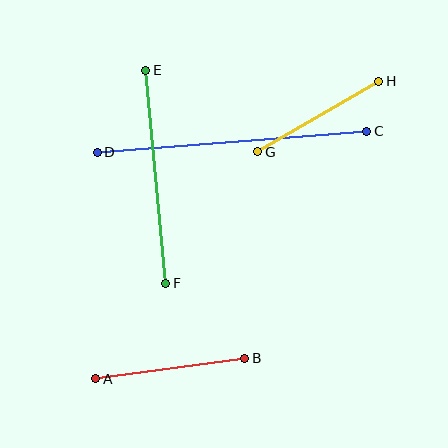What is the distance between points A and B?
The distance is approximately 151 pixels.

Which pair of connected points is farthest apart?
Points C and D are farthest apart.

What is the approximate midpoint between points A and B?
The midpoint is at approximately (170, 368) pixels.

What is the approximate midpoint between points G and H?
The midpoint is at approximately (318, 117) pixels.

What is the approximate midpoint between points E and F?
The midpoint is at approximately (156, 177) pixels.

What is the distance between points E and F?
The distance is approximately 214 pixels.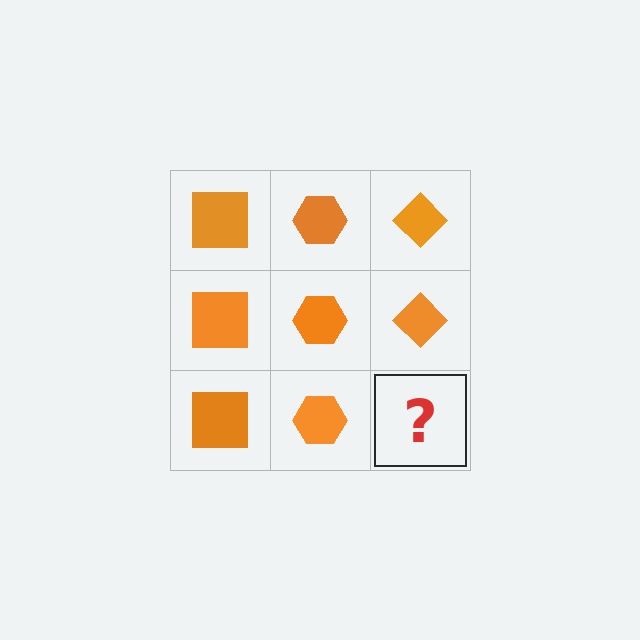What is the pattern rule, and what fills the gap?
The rule is that each column has a consistent shape. The gap should be filled with an orange diamond.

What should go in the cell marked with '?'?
The missing cell should contain an orange diamond.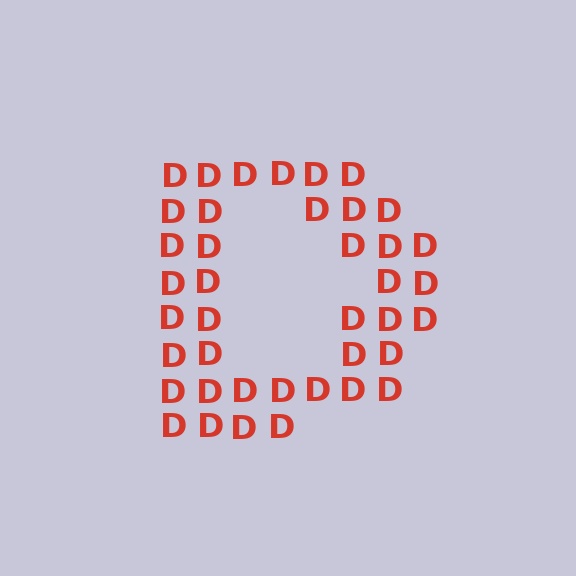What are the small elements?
The small elements are letter D's.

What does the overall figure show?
The overall figure shows the letter D.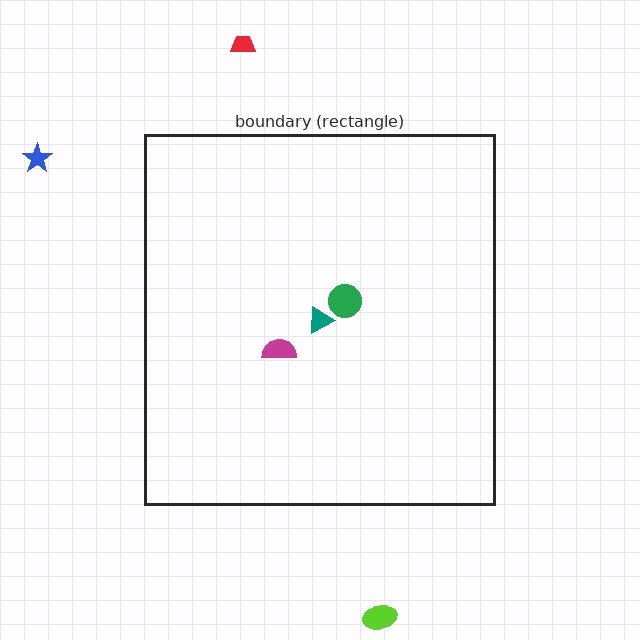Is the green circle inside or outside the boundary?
Inside.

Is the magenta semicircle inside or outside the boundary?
Inside.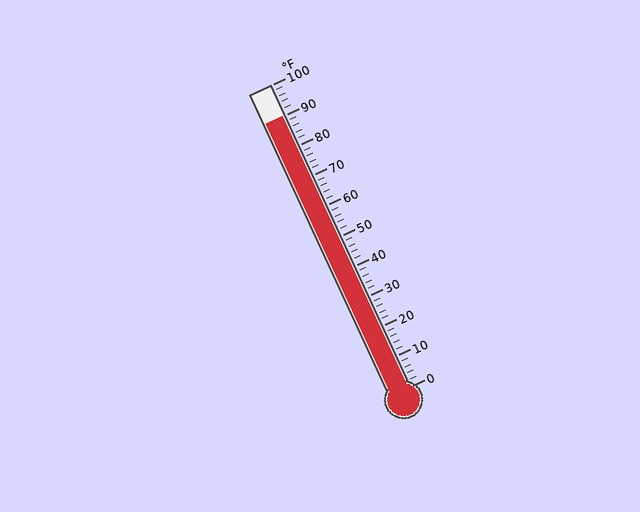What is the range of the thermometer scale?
The thermometer scale ranges from 0°F to 100°F.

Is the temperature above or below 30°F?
The temperature is above 30°F.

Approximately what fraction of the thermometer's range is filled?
The thermometer is filled to approximately 90% of its range.